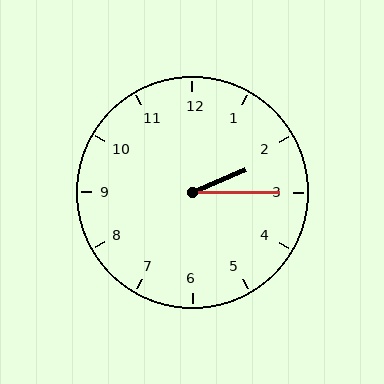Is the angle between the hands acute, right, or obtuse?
It is acute.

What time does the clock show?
2:15.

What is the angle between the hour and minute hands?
Approximately 22 degrees.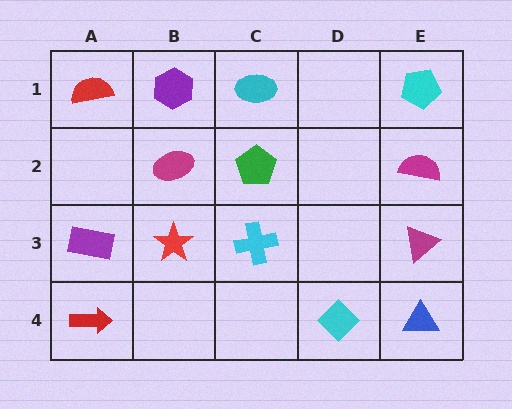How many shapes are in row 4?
3 shapes.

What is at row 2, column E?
A magenta semicircle.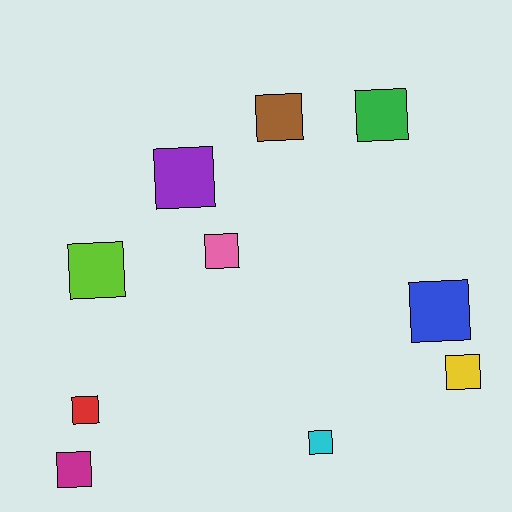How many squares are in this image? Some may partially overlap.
There are 10 squares.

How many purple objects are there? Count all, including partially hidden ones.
There is 1 purple object.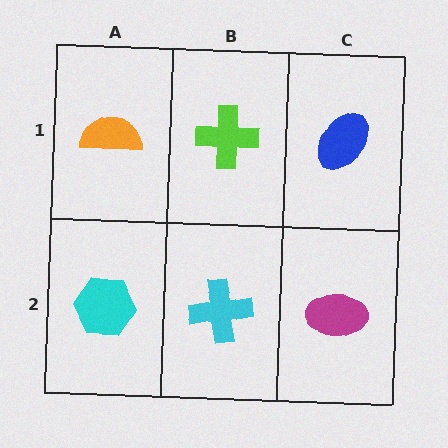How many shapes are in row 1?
3 shapes.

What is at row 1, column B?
A lime cross.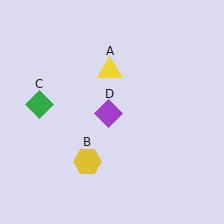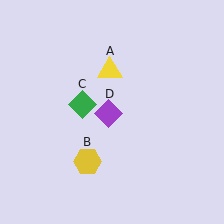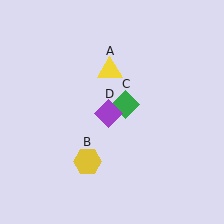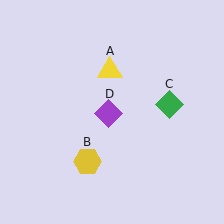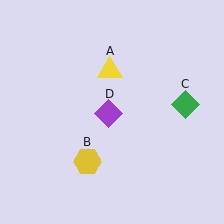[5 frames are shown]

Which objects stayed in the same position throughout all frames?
Yellow triangle (object A) and yellow hexagon (object B) and purple diamond (object D) remained stationary.